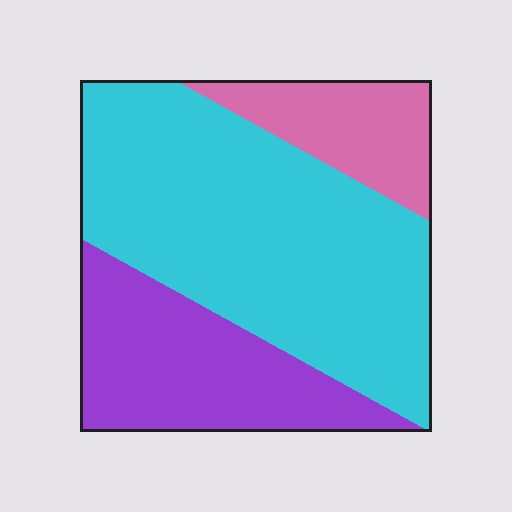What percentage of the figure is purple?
Purple takes up between a sixth and a third of the figure.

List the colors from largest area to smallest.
From largest to smallest: cyan, purple, pink.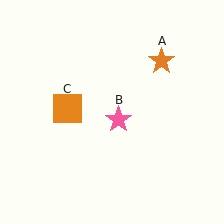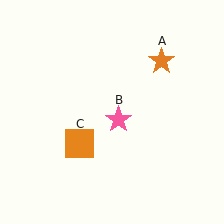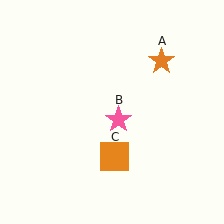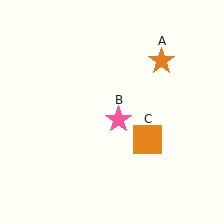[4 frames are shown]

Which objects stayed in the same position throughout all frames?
Orange star (object A) and pink star (object B) remained stationary.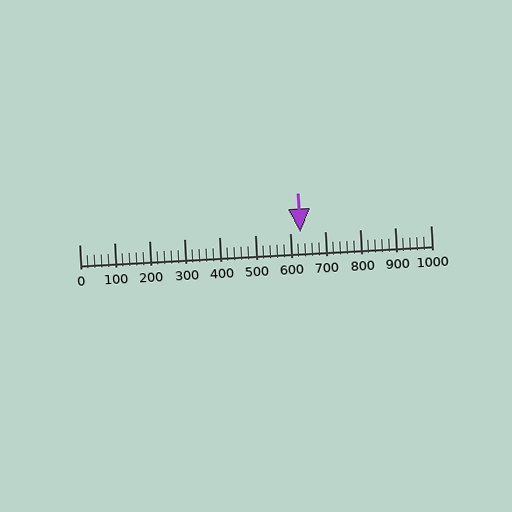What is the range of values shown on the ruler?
The ruler shows values from 0 to 1000.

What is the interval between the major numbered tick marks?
The major tick marks are spaced 100 units apart.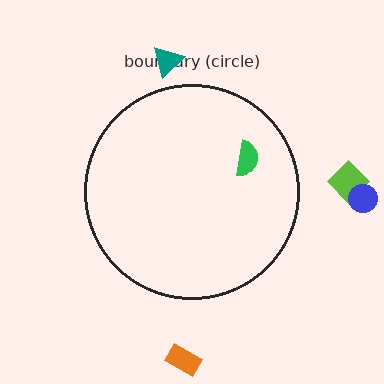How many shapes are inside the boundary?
1 inside, 4 outside.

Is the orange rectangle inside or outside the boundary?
Outside.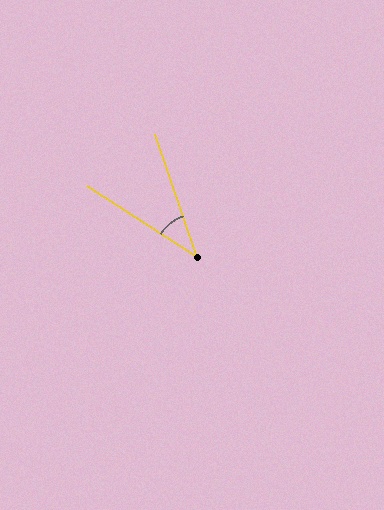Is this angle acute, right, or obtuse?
It is acute.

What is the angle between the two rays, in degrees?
Approximately 39 degrees.